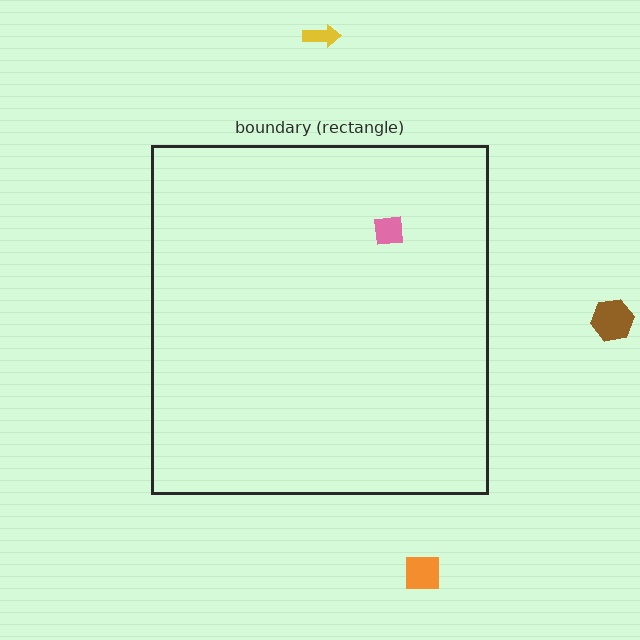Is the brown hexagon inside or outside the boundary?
Outside.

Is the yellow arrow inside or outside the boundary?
Outside.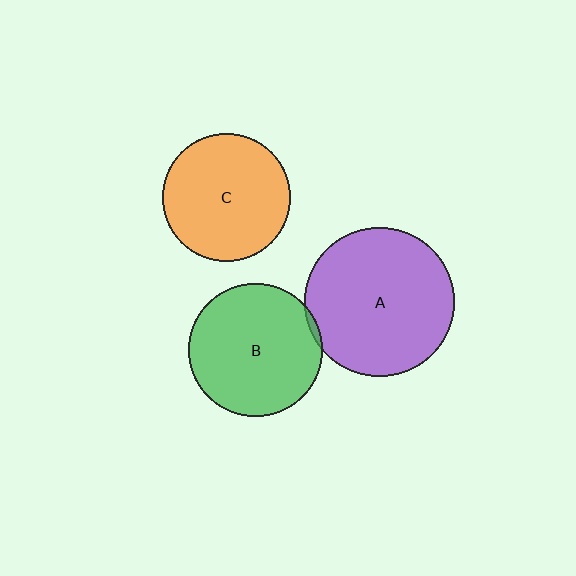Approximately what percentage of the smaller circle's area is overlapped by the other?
Approximately 5%.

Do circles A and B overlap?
Yes.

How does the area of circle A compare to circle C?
Approximately 1.4 times.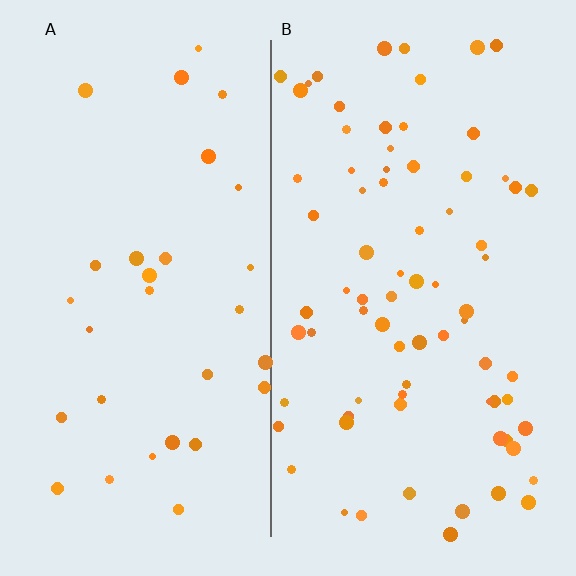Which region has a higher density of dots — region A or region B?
B (the right).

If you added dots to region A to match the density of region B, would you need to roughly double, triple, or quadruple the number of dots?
Approximately double.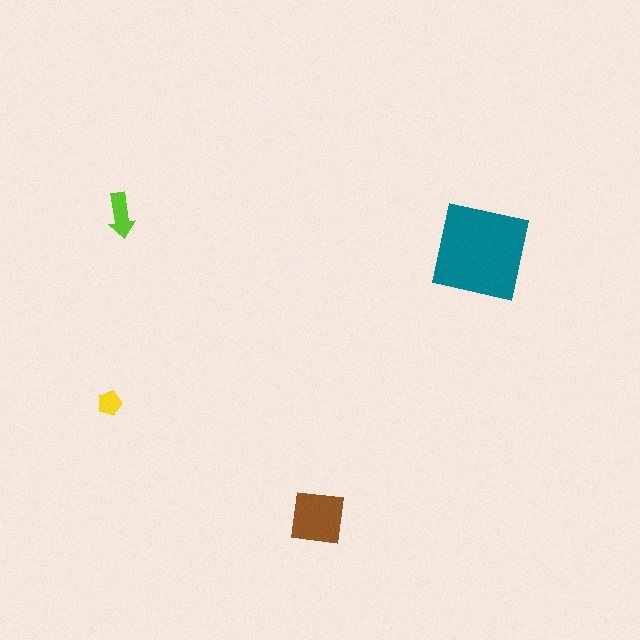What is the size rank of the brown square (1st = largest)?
2nd.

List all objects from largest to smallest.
The teal square, the brown square, the lime arrow, the yellow pentagon.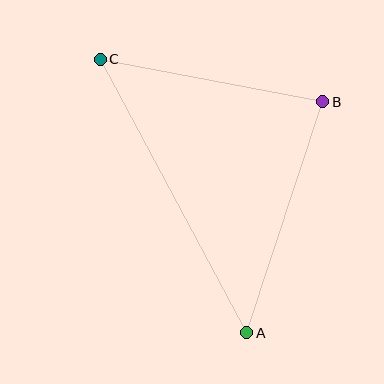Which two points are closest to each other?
Points B and C are closest to each other.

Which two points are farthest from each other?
Points A and C are farthest from each other.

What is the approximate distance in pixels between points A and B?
The distance between A and B is approximately 243 pixels.